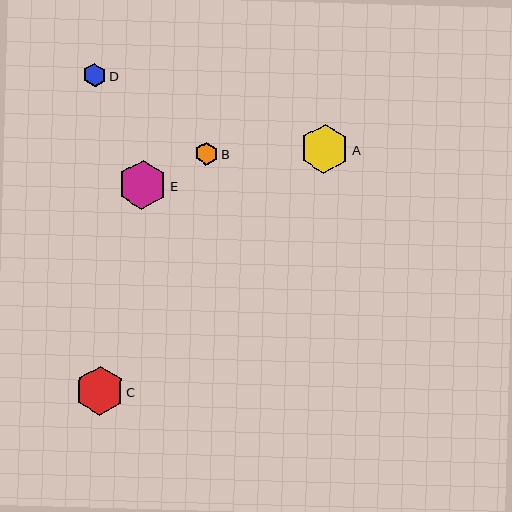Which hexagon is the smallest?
Hexagon B is the smallest with a size of approximately 23 pixels.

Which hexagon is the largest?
Hexagon E is the largest with a size of approximately 49 pixels.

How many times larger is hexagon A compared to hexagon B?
Hexagon A is approximately 2.1 times the size of hexagon B.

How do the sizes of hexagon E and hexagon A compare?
Hexagon E and hexagon A are approximately the same size.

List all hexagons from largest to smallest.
From largest to smallest: E, A, C, D, B.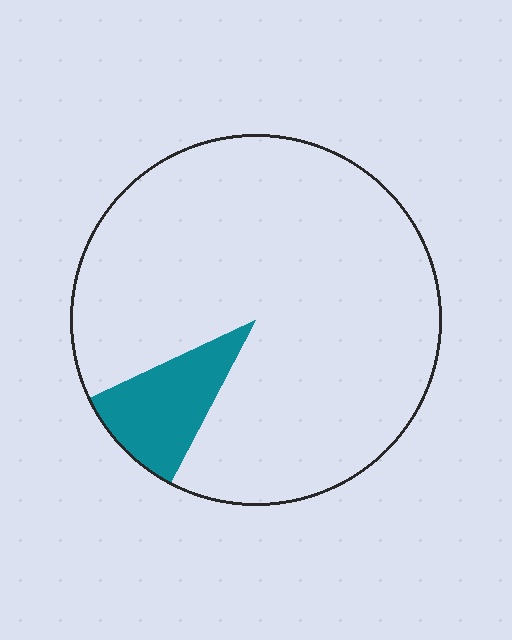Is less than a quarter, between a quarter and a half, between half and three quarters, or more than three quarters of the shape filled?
Less than a quarter.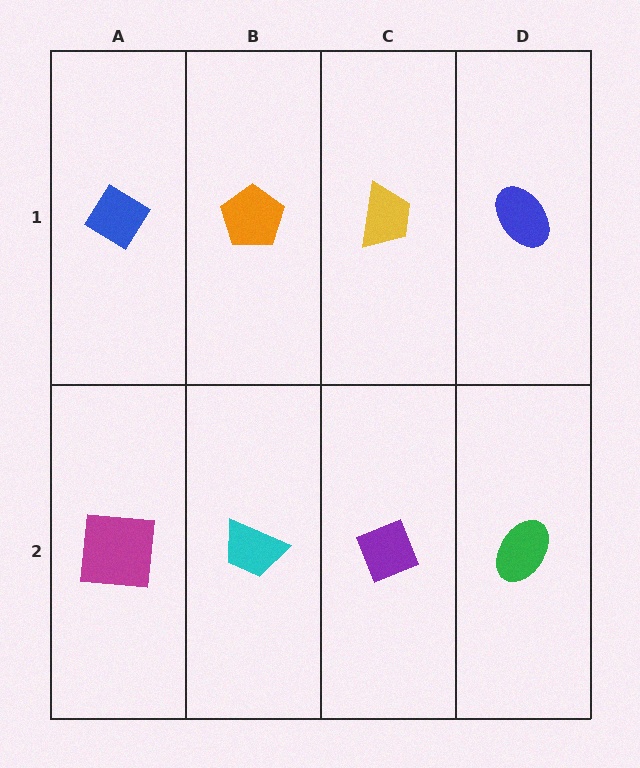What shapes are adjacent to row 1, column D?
A green ellipse (row 2, column D), a yellow trapezoid (row 1, column C).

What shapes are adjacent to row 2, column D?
A blue ellipse (row 1, column D), a purple diamond (row 2, column C).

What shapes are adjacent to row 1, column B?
A cyan trapezoid (row 2, column B), a blue diamond (row 1, column A), a yellow trapezoid (row 1, column C).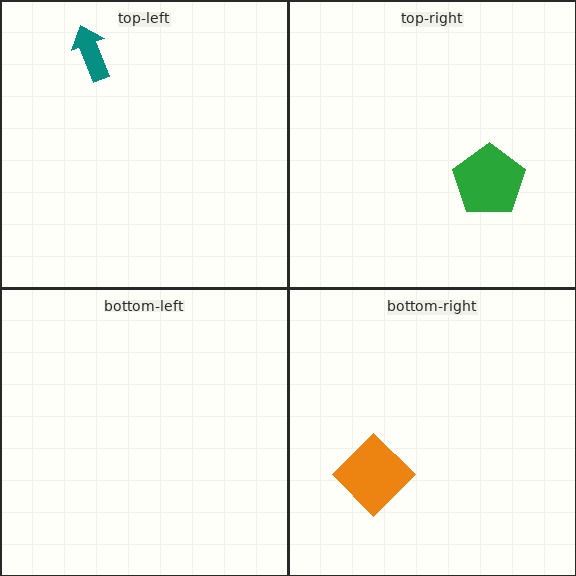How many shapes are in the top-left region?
1.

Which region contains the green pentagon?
The top-right region.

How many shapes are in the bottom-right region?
1.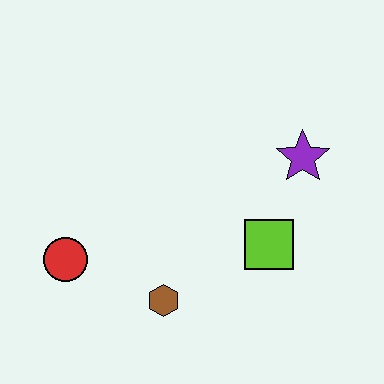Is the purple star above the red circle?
Yes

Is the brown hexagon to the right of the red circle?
Yes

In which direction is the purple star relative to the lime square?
The purple star is above the lime square.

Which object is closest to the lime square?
The purple star is closest to the lime square.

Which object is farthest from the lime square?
The red circle is farthest from the lime square.